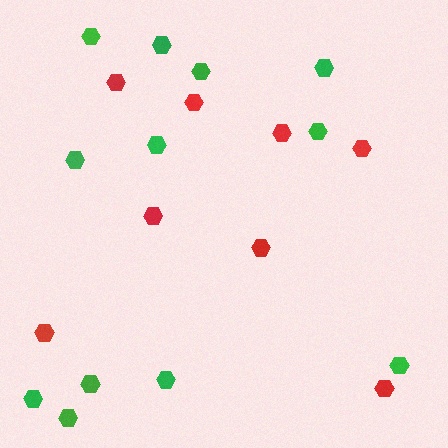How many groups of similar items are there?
There are 2 groups: one group of green hexagons (12) and one group of red hexagons (8).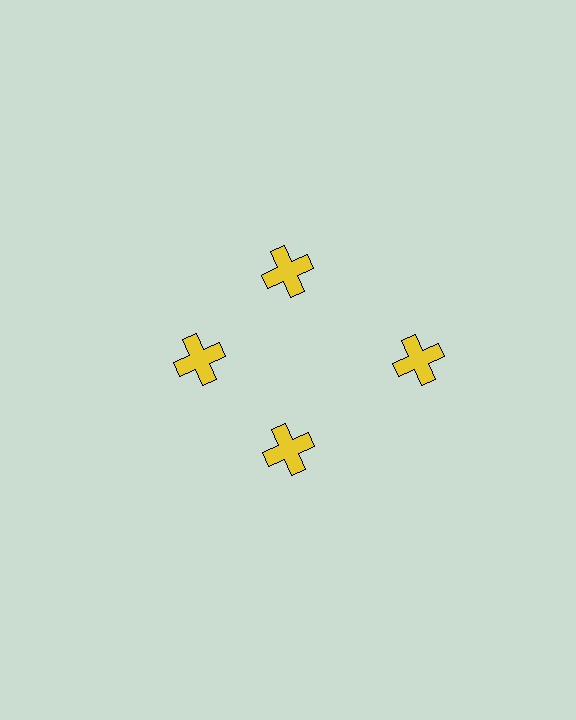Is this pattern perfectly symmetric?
No. The 4 yellow crosses are arranged in a ring, but one element near the 3 o'clock position is pushed outward from the center, breaking the 4-fold rotational symmetry.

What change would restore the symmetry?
The symmetry would be restored by moving it inward, back onto the ring so that all 4 crosses sit at equal angles and equal distance from the center.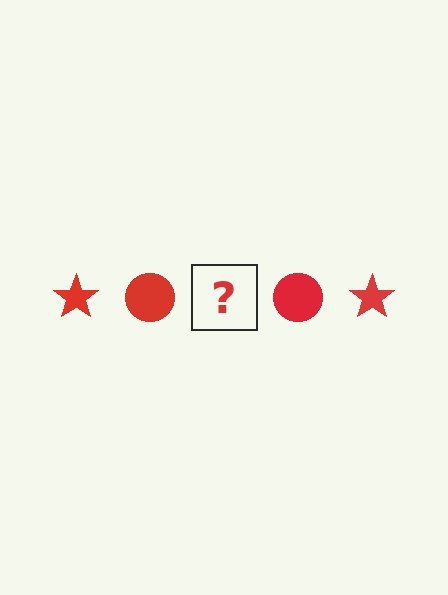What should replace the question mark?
The question mark should be replaced with a red star.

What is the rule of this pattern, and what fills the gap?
The rule is that the pattern cycles through star, circle shapes in red. The gap should be filled with a red star.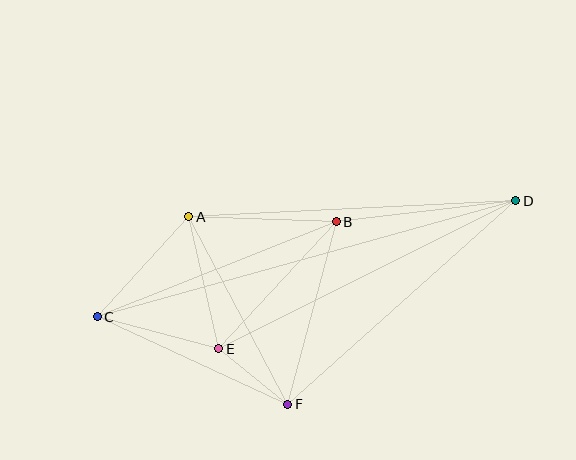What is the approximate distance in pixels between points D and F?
The distance between D and F is approximately 305 pixels.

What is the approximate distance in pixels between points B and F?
The distance between B and F is approximately 189 pixels.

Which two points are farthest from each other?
Points C and D are farthest from each other.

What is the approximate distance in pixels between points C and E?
The distance between C and E is approximately 126 pixels.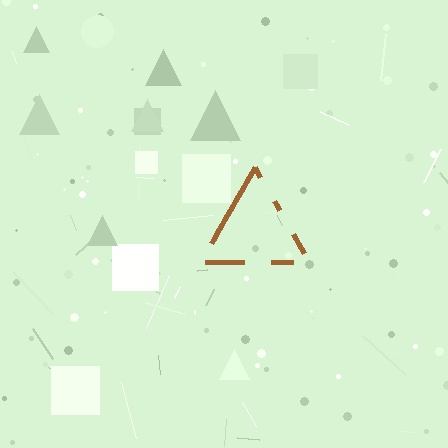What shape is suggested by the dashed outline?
The dashed outline suggests a triangle.